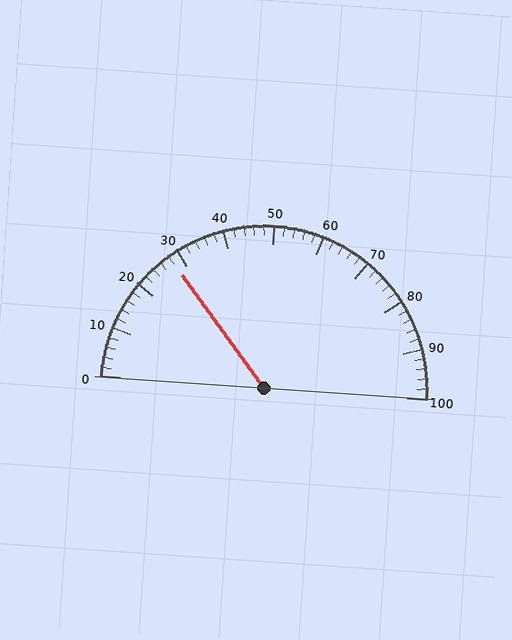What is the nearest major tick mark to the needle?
The nearest major tick mark is 30.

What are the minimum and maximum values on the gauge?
The gauge ranges from 0 to 100.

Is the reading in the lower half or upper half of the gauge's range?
The reading is in the lower half of the range (0 to 100).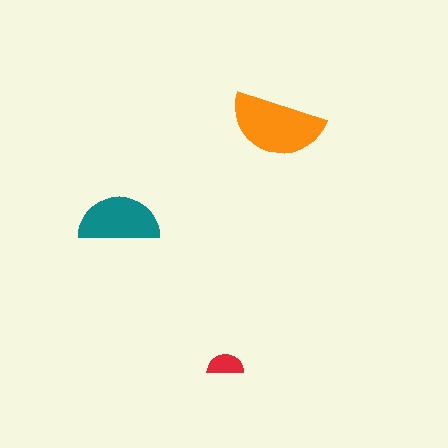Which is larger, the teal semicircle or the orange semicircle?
The orange one.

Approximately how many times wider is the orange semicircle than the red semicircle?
About 2.5 times wider.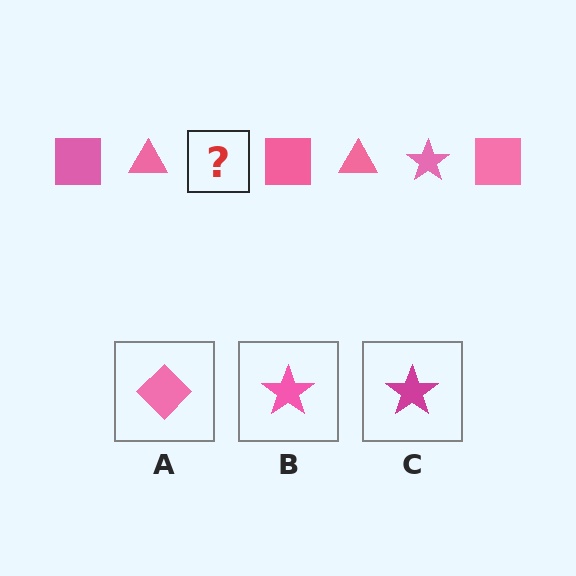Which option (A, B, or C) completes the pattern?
B.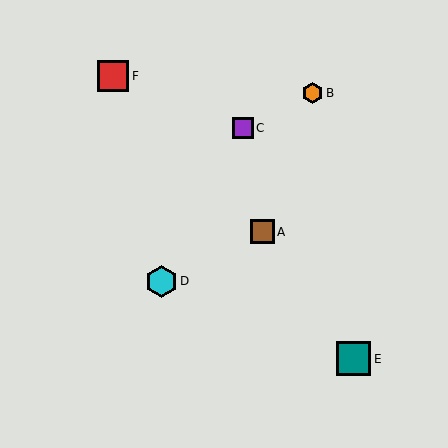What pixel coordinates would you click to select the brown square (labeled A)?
Click at (262, 232) to select the brown square A.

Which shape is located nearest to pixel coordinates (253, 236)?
The brown square (labeled A) at (262, 232) is nearest to that location.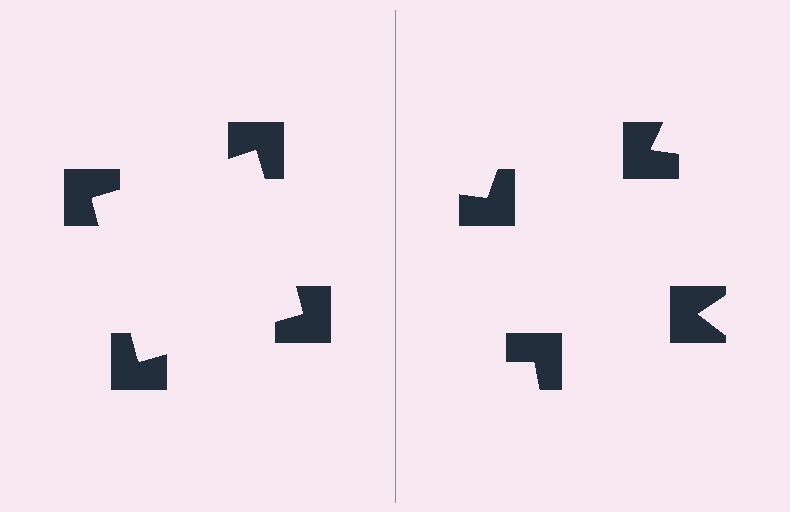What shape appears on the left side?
An illusory square.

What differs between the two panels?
The notched squares are positioned identically on both sides; only the wedge orientations differ. On the left they align to a square; on the right they are misaligned.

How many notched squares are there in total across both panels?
8 — 4 on each side.